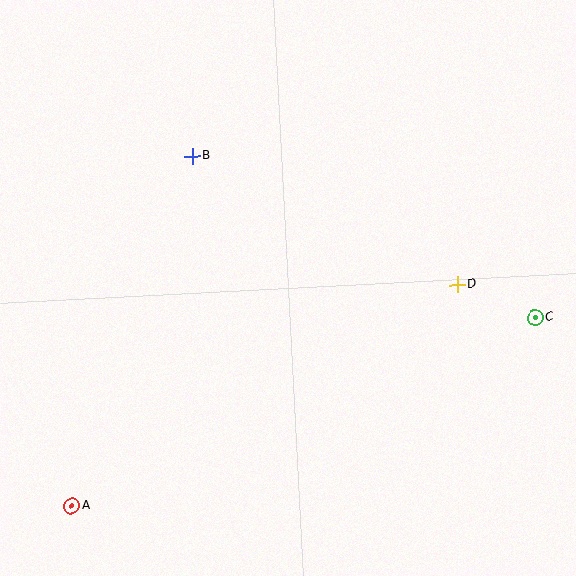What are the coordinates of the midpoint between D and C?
The midpoint between D and C is at (496, 301).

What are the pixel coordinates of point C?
Point C is at (535, 318).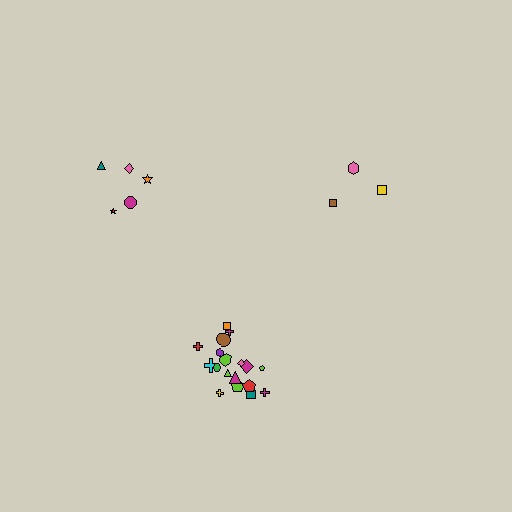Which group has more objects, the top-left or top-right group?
The top-left group.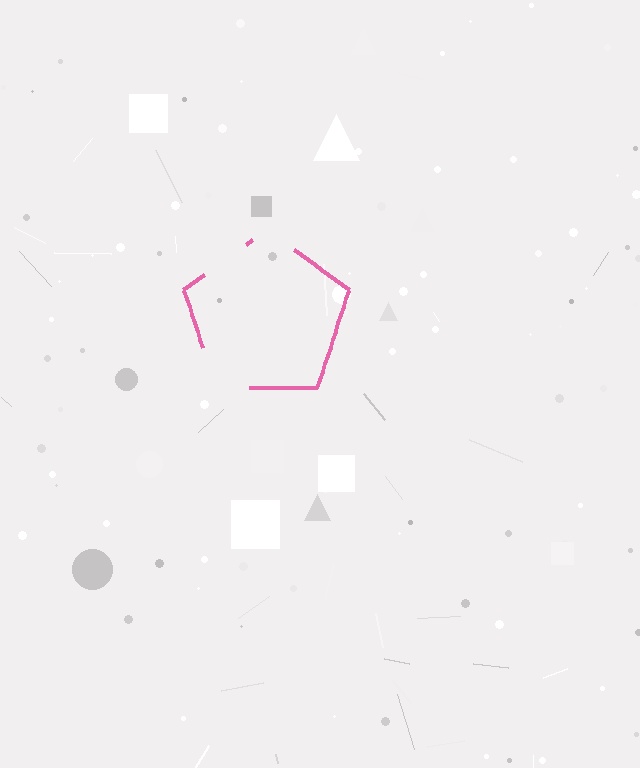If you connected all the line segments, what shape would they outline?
They would outline a pentagon.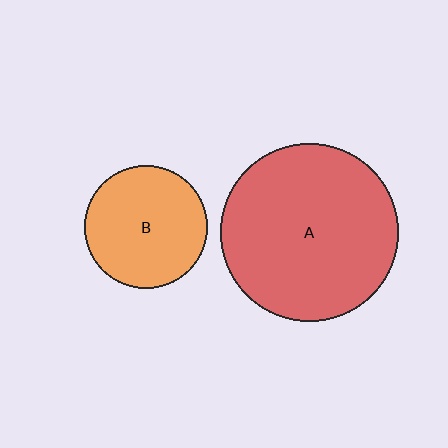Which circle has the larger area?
Circle A (red).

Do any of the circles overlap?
No, none of the circles overlap.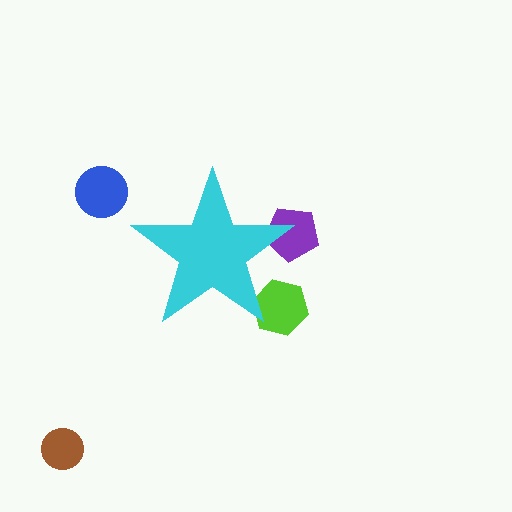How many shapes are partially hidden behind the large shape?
2 shapes are partially hidden.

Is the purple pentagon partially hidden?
Yes, the purple pentagon is partially hidden behind the cyan star.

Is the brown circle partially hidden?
No, the brown circle is fully visible.